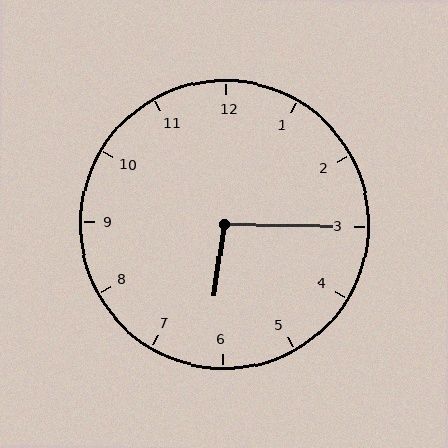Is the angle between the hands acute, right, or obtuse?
It is obtuse.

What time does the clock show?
6:15.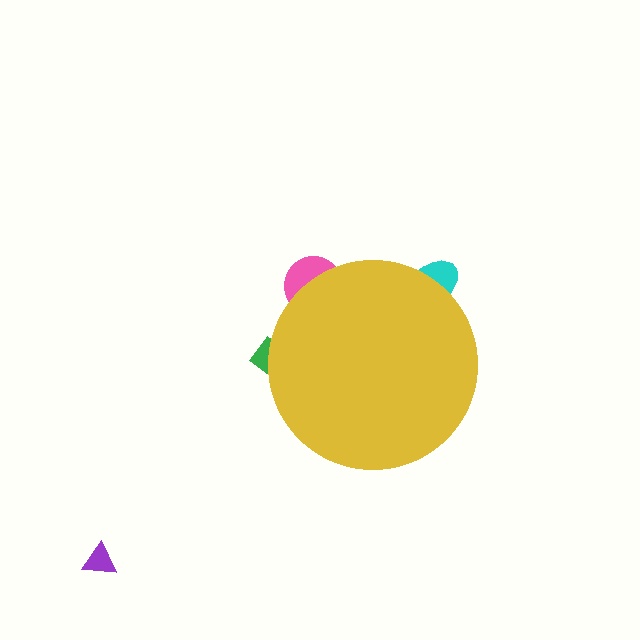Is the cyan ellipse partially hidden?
Yes, the cyan ellipse is partially hidden behind the yellow circle.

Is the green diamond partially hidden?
Yes, the green diamond is partially hidden behind the yellow circle.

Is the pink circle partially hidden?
Yes, the pink circle is partially hidden behind the yellow circle.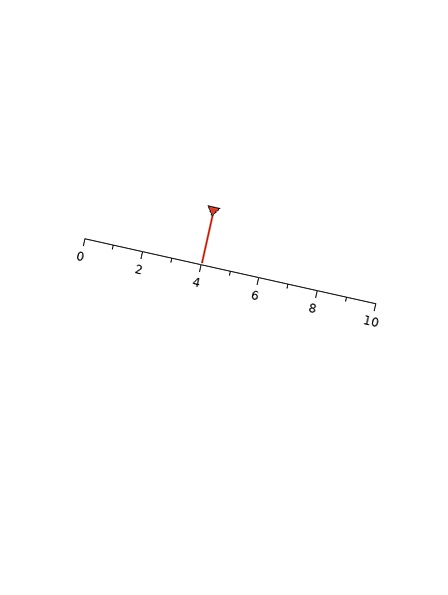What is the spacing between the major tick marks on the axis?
The major ticks are spaced 2 apart.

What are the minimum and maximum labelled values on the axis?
The axis runs from 0 to 10.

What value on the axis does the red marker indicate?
The marker indicates approximately 4.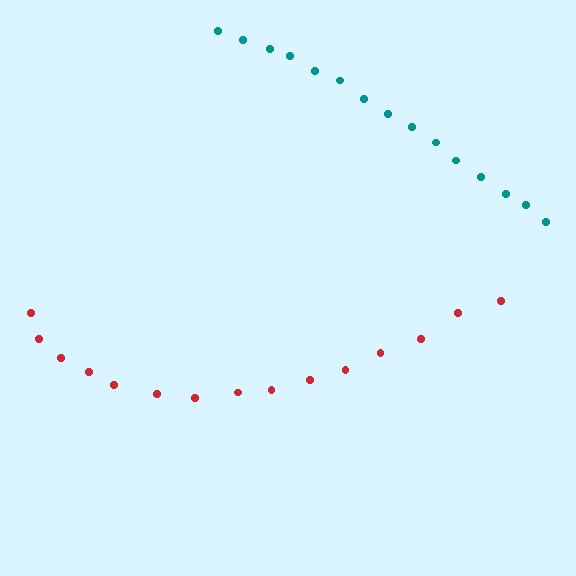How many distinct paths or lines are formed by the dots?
There are 2 distinct paths.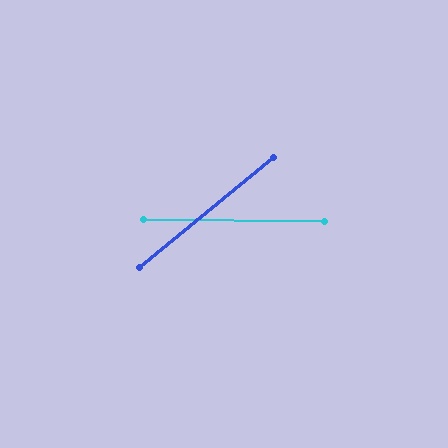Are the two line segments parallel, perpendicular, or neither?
Neither parallel nor perpendicular — they differ by about 40°.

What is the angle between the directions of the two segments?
Approximately 40 degrees.